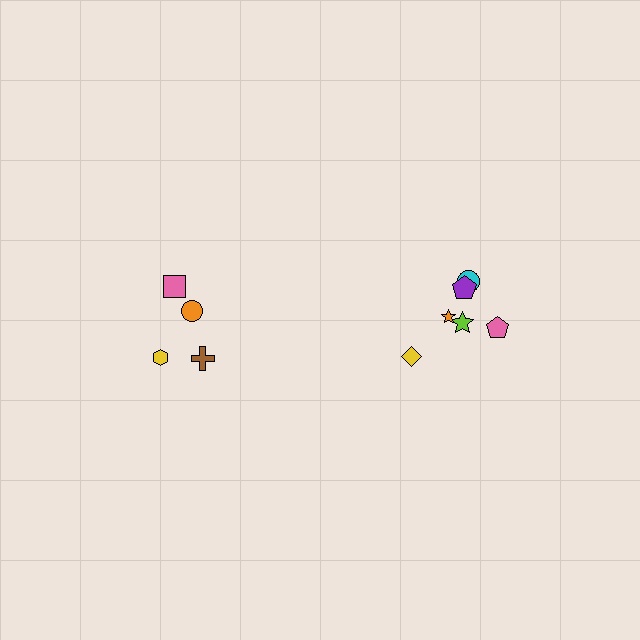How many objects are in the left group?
There are 4 objects.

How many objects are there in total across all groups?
There are 10 objects.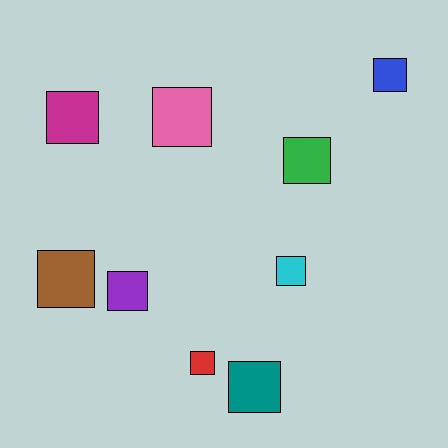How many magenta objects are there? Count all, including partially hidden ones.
There is 1 magenta object.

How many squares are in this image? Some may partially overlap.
There are 9 squares.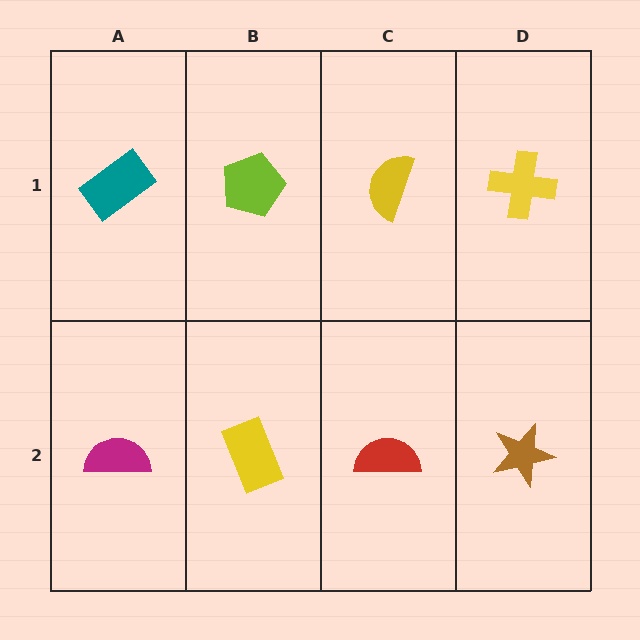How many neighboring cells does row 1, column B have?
3.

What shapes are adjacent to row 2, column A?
A teal rectangle (row 1, column A), a yellow rectangle (row 2, column B).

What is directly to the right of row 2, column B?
A red semicircle.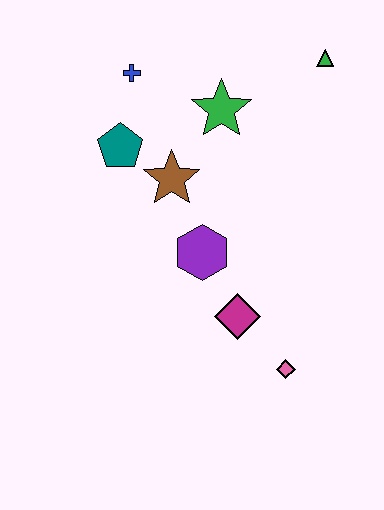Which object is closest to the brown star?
The teal pentagon is closest to the brown star.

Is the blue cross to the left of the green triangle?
Yes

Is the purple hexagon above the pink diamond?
Yes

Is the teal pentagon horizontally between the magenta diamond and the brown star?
No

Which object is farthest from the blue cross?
The pink diamond is farthest from the blue cross.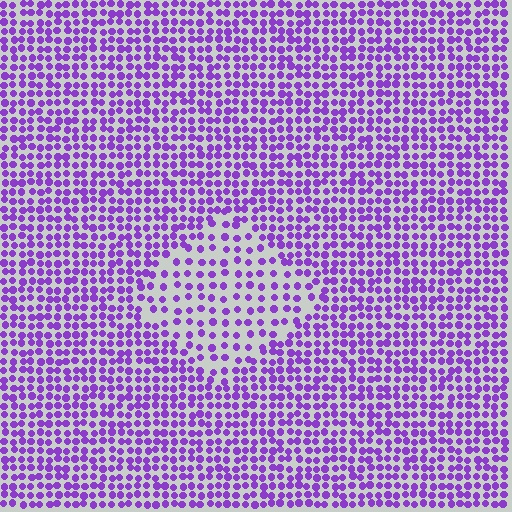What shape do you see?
I see a diamond.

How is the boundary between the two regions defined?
The boundary is defined by a change in element density (approximately 1.9x ratio). All elements are the same color, size, and shape.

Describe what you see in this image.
The image contains small purple elements arranged at two different densities. A diamond-shaped region is visible where the elements are less densely packed than the surrounding area.